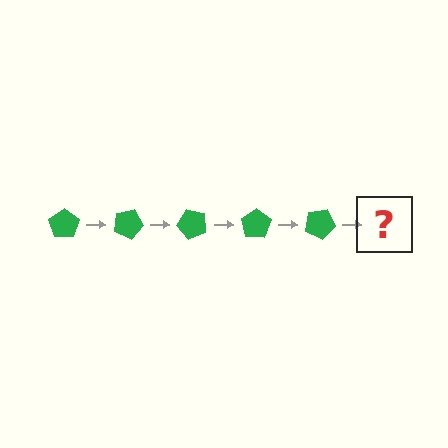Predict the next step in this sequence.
The next step is a green pentagon rotated 125 degrees.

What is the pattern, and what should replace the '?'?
The pattern is that the pentagon rotates 25 degrees each step. The '?' should be a green pentagon rotated 125 degrees.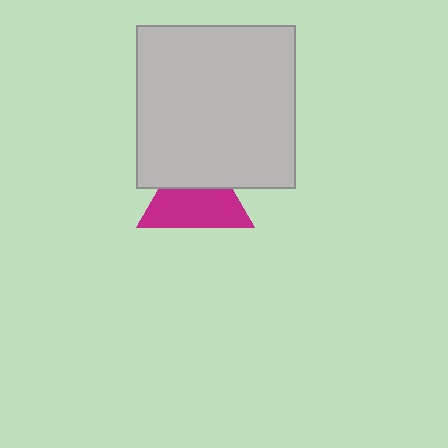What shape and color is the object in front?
The object in front is a light gray rectangle.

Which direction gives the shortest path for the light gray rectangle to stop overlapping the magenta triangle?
Moving up gives the shortest separation.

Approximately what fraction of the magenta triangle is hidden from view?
Roughly 40% of the magenta triangle is hidden behind the light gray rectangle.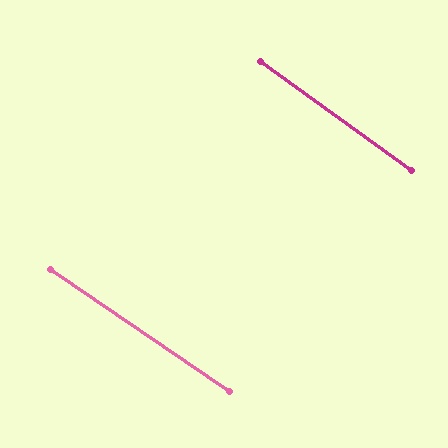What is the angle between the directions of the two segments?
Approximately 1 degree.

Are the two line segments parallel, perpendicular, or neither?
Parallel — their directions differ by only 1.4°.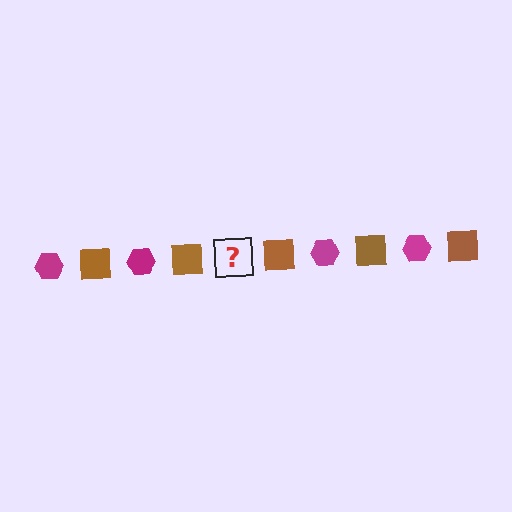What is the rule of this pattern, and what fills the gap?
The rule is that the pattern alternates between magenta hexagon and brown square. The gap should be filled with a magenta hexagon.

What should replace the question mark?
The question mark should be replaced with a magenta hexagon.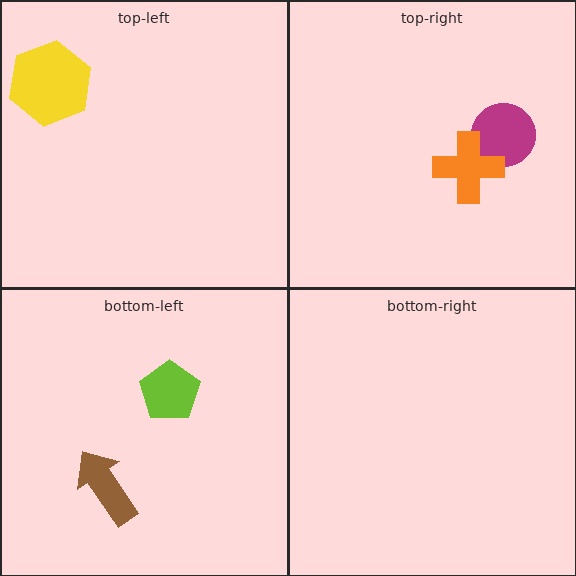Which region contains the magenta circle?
The top-right region.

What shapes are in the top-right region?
The magenta circle, the orange cross.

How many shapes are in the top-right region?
2.